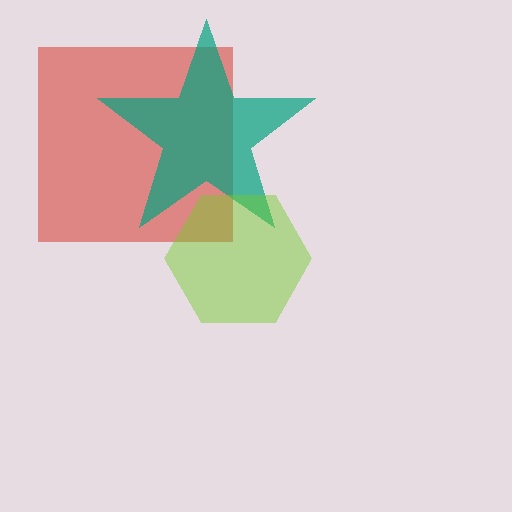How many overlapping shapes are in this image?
There are 3 overlapping shapes in the image.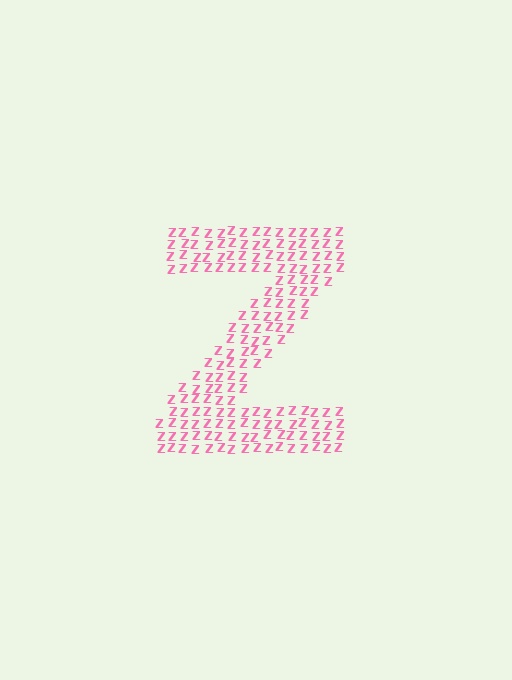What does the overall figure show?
The overall figure shows the letter Z.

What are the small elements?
The small elements are letter Z's.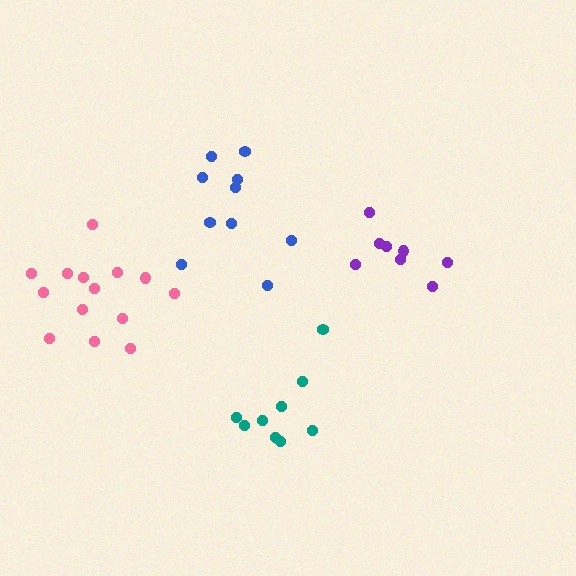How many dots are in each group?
Group 1: 9 dots, Group 2: 14 dots, Group 3: 8 dots, Group 4: 10 dots (41 total).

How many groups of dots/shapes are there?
There are 4 groups.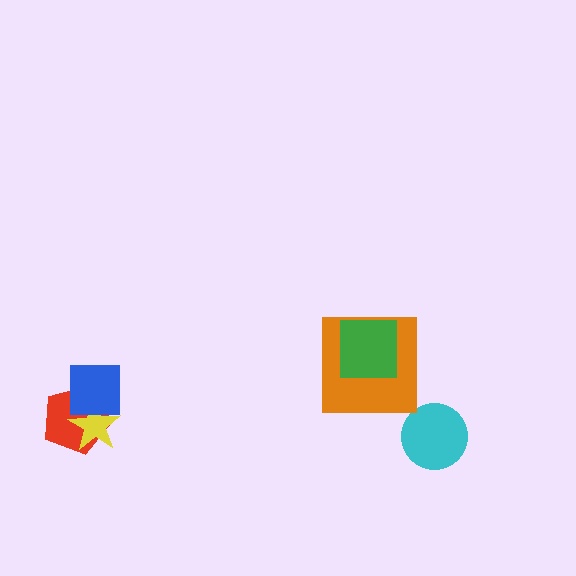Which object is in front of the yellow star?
The blue square is in front of the yellow star.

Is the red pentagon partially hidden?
Yes, it is partially covered by another shape.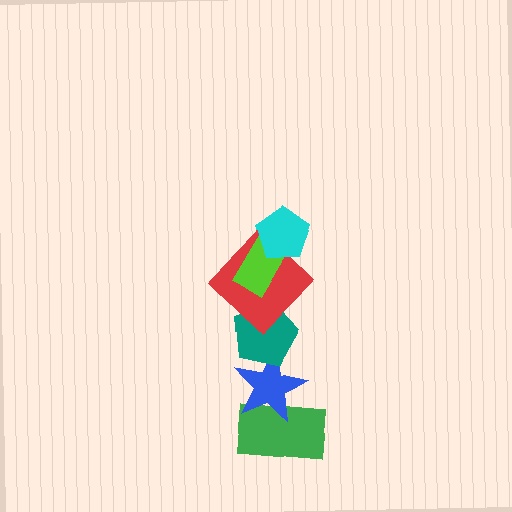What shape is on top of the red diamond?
The lime rectangle is on top of the red diamond.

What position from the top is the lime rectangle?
The lime rectangle is 2nd from the top.